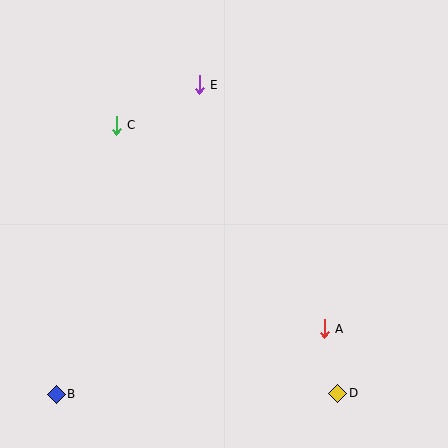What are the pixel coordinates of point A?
Point A is at (324, 329).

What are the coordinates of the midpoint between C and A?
The midpoint between C and A is at (220, 227).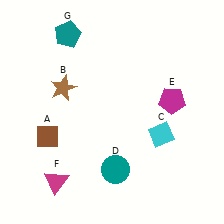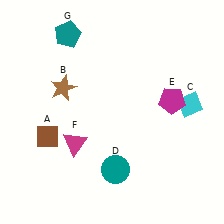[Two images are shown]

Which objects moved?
The objects that moved are: the cyan diamond (C), the magenta triangle (F).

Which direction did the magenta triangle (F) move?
The magenta triangle (F) moved up.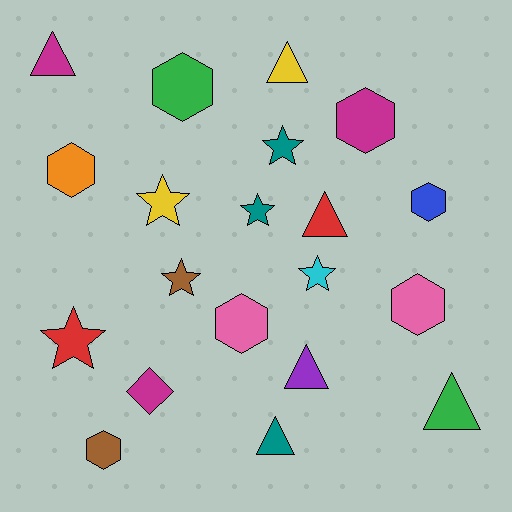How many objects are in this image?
There are 20 objects.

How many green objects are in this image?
There are 2 green objects.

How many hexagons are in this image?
There are 7 hexagons.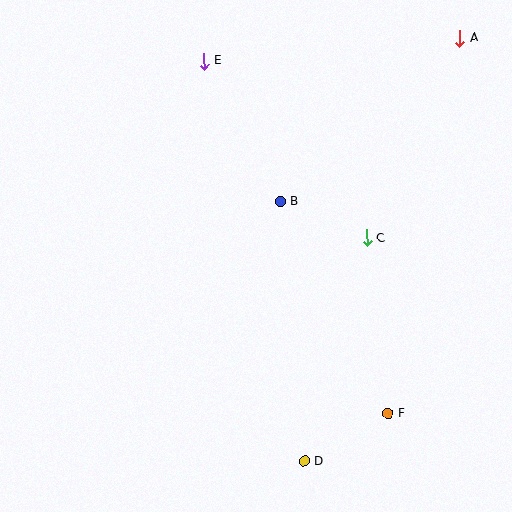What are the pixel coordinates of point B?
Point B is at (280, 201).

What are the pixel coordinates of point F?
Point F is at (388, 414).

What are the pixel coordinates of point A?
Point A is at (460, 38).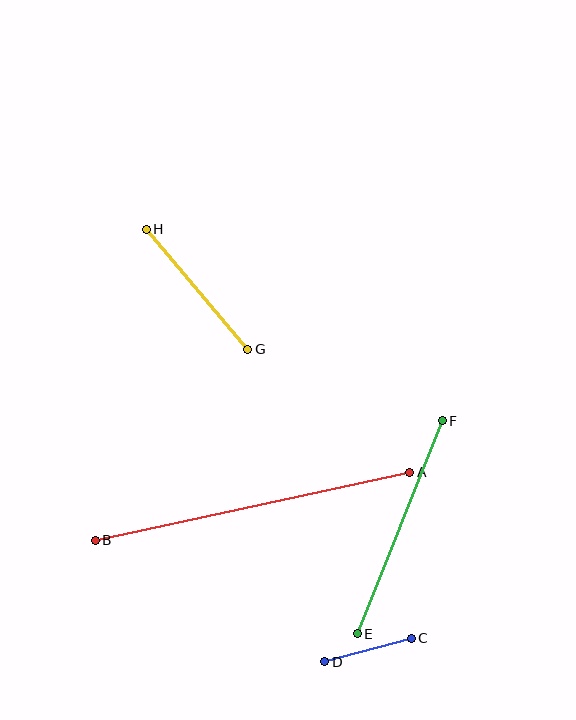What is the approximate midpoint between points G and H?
The midpoint is at approximately (197, 289) pixels.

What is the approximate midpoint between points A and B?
The midpoint is at approximately (252, 506) pixels.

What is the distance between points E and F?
The distance is approximately 229 pixels.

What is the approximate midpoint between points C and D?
The midpoint is at approximately (368, 650) pixels.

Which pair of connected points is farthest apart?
Points A and B are farthest apart.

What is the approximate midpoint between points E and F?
The midpoint is at approximately (400, 527) pixels.